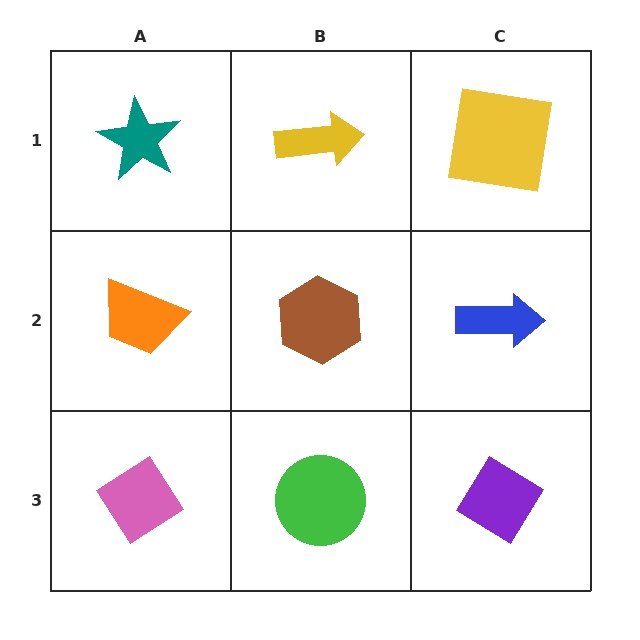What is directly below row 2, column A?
A pink diamond.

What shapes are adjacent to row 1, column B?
A brown hexagon (row 2, column B), a teal star (row 1, column A), a yellow square (row 1, column C).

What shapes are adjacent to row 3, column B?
A brown hexagon (row 2, column B), a pink diamond (row 3, column A), a purple diamond (row 3, column C).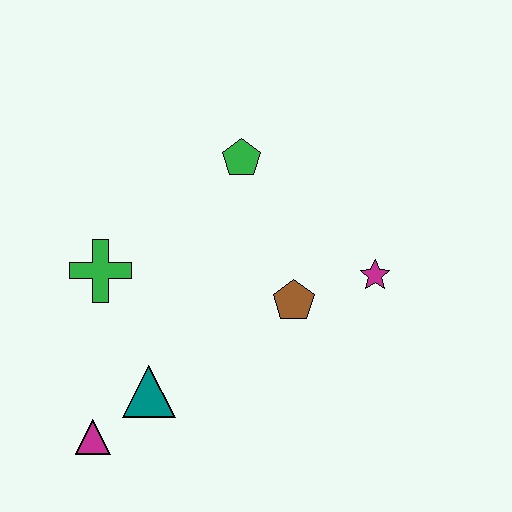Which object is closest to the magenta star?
The brown pentagon is closest to the magenta star.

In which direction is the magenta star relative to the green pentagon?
The magenta star is to the right of the green pentagon.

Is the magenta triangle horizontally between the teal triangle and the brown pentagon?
No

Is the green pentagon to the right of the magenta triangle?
Yes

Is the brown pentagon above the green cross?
No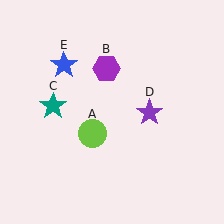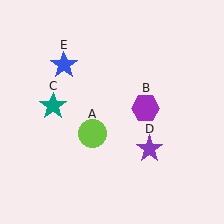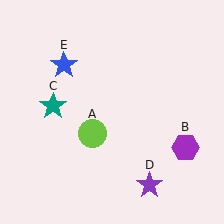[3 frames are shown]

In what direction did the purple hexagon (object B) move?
The purple hexagon (object B) moved down and to the right.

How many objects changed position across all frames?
2 objects changed position: purple hexagon (object B), purple star (object D).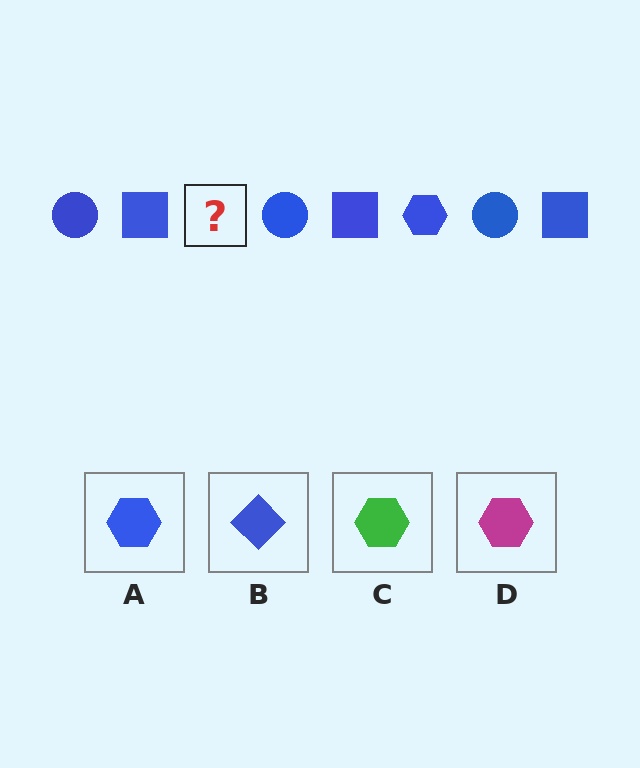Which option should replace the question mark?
Option A.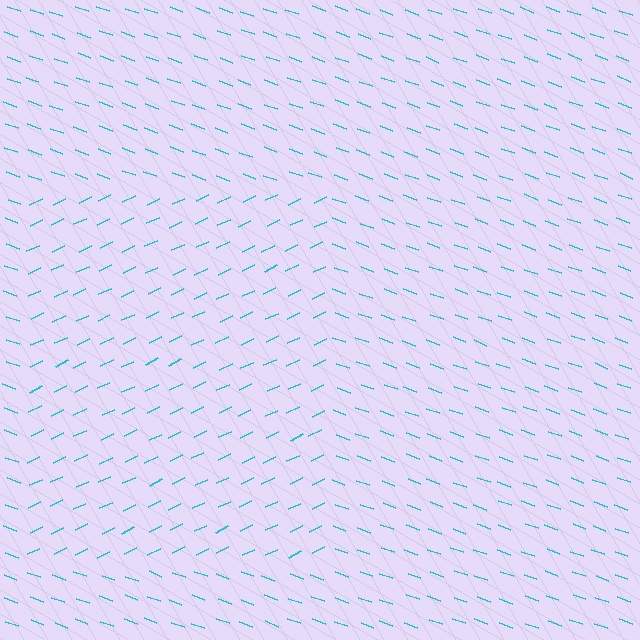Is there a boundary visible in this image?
Yes, there is a texture boundary formed by a change in line orientation.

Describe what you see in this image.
The image is filled with small cyan line segments. A rectangle region in the image has lines oriented differently from the surrounding lines, creating a visible texture boundary.